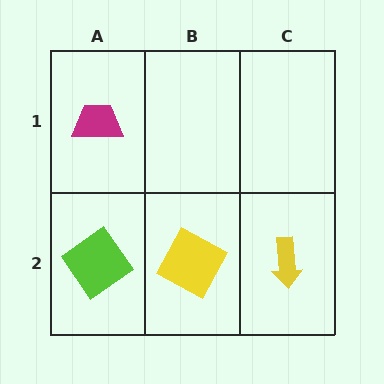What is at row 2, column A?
A lime diamond.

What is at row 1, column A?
A magenta trapezoid.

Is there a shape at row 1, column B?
No, that cell is empty.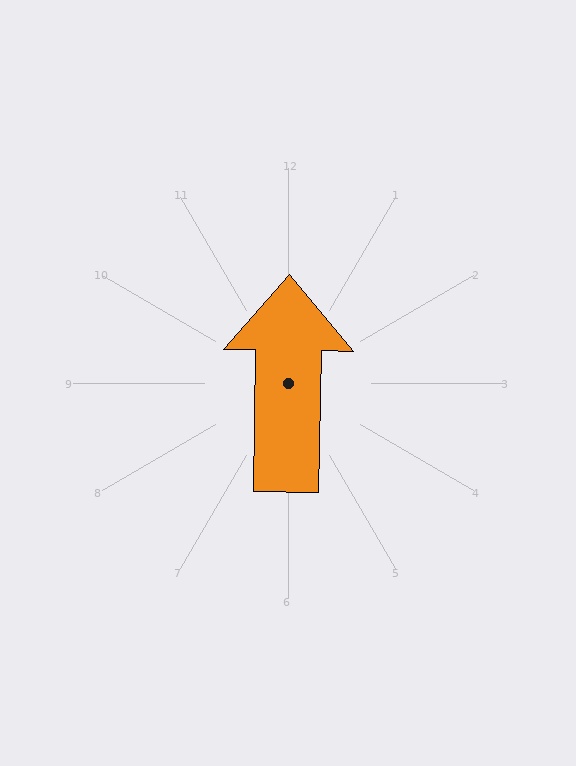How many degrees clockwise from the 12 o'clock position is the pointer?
Approximately 1 degrees.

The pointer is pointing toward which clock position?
Roughly 12 o'clock.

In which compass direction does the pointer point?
North.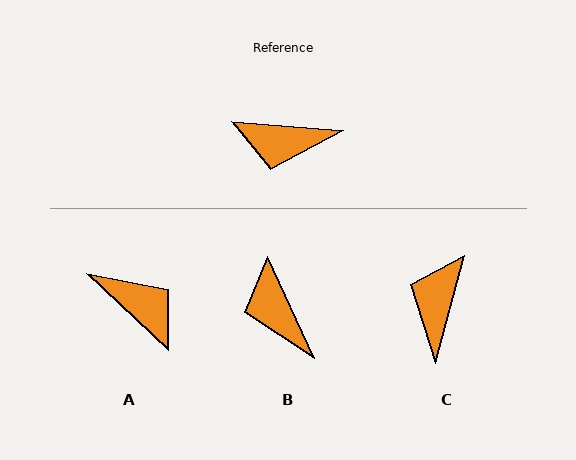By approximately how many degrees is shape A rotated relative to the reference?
Approximately 141 degrees counter-clockwise.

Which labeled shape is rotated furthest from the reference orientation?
A, about 141 degrees away.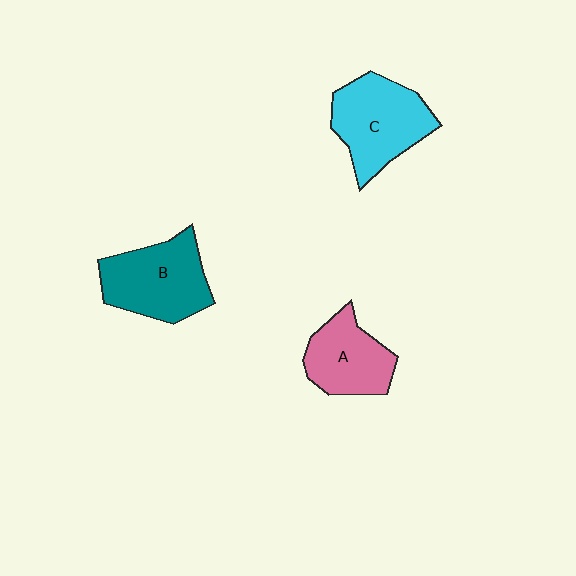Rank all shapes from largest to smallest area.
From largest to smallest: C (cyan), B (teal), A (pink).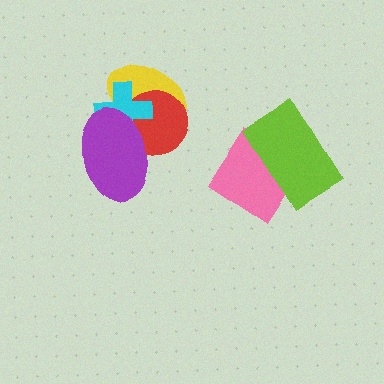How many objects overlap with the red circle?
3 objects overlap with the red circle.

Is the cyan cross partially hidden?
Yes, it is partially covered by another shape.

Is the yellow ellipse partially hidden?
Yes, it is partially covered by another shape.